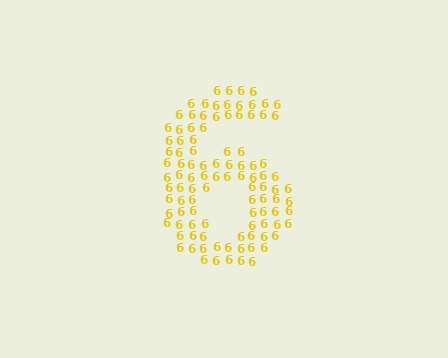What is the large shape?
The large shape is the digit 6.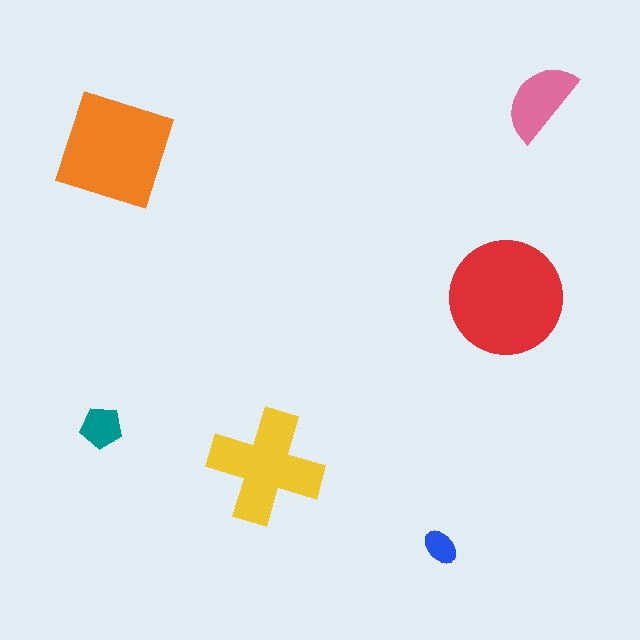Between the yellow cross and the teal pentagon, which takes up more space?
The yellow cross.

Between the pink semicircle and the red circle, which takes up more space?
The red circle.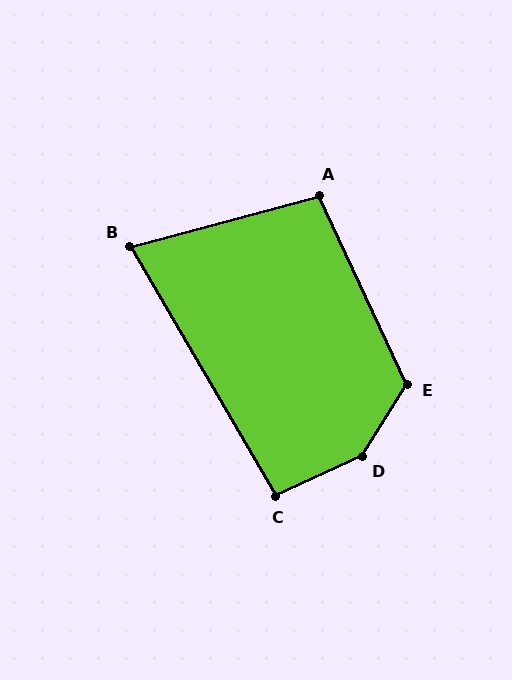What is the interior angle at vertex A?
Approximately 100 degrees (obtuse).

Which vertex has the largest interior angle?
D, at approximately 147 degrees.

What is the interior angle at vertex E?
Approximately 123 degrees (obtuse).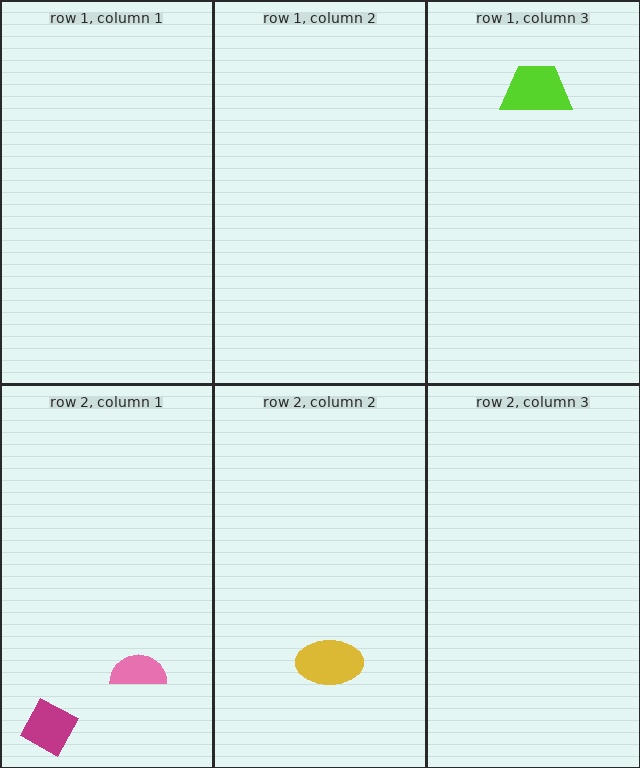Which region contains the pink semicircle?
The row 2, column 1 region.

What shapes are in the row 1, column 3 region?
The lime trapezoid.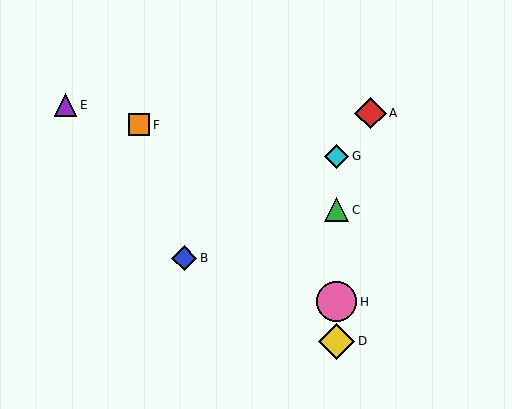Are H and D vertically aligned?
Yes, both are at x≈337.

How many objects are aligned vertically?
4 objects (C, D, G, H) are aligned vertically.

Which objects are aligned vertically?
Objects C, D, G, H are aligned vertically.